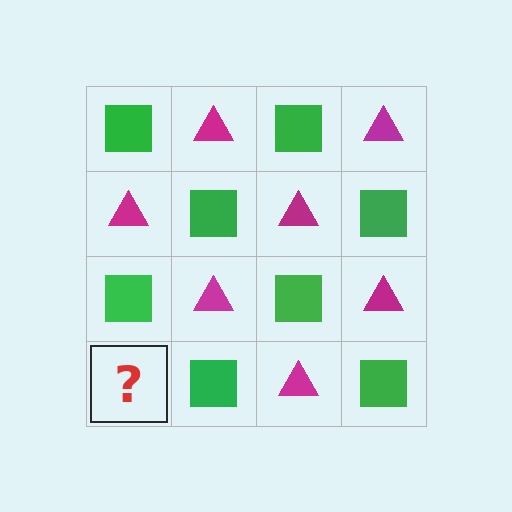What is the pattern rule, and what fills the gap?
The rule is that it alternates green square and magenta triangle in a checkerboard pattern. The gap should be filled with a magenta triangle.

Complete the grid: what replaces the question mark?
The question mark should be replaced with a magenta triangle.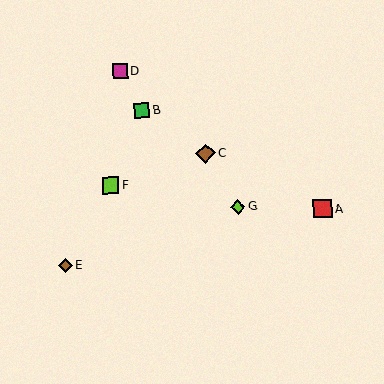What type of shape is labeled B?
Shape B is a green square.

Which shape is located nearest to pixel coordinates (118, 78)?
The magenta square (labeled D) at (120, 71) is nearest to that location.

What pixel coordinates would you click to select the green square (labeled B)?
Click at (142, 110) to select the green square B.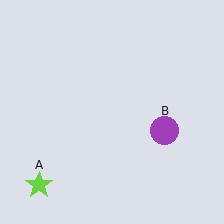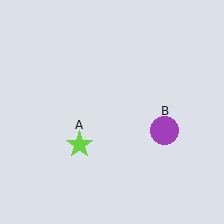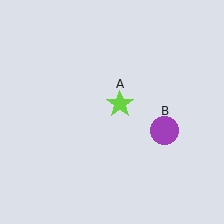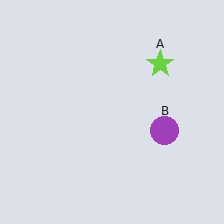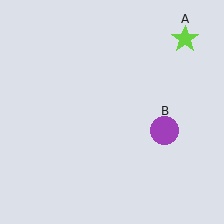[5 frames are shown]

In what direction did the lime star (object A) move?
The lime star (object A) moved up and to the right.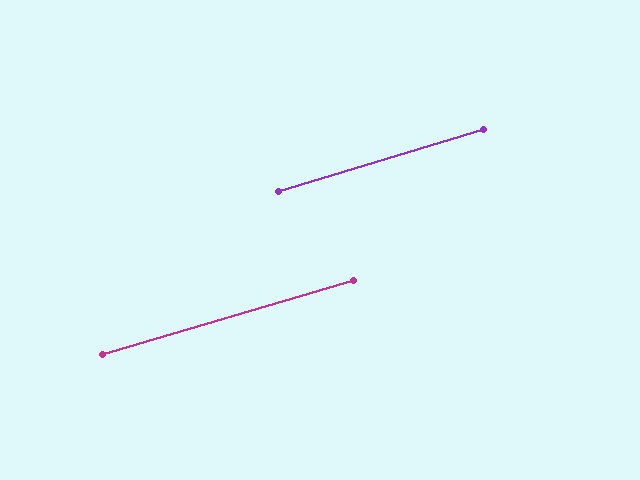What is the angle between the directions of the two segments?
Approximately 1 degree.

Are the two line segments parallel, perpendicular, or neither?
Parallel — their directions differ by only 0.6°.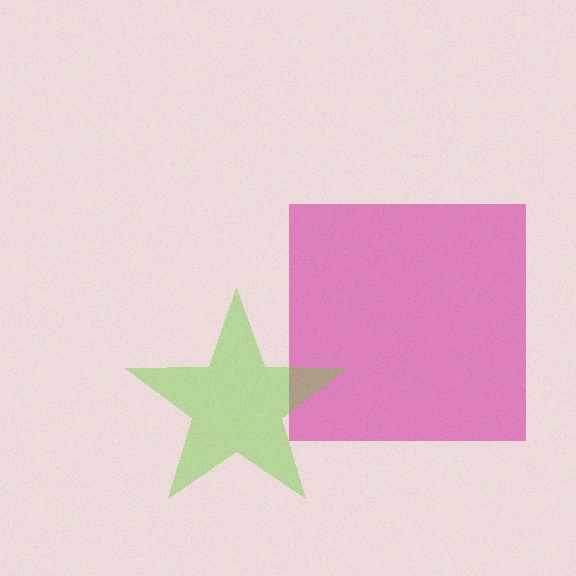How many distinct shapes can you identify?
There are 2 distinct shapes: a magenta square, a lime star.